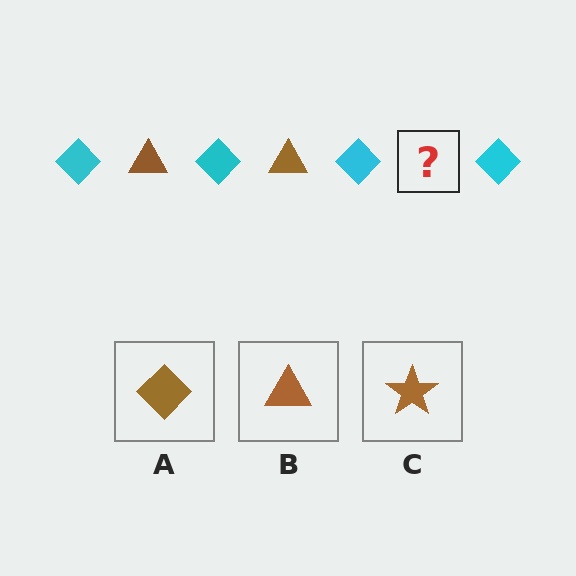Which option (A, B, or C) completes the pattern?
B.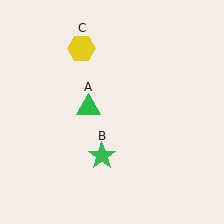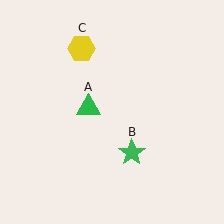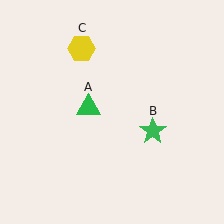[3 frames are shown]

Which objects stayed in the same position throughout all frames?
Green triangle (object A) and yellow hexagon (object C) remained stationary.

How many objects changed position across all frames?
1 object changed position: green star (object B).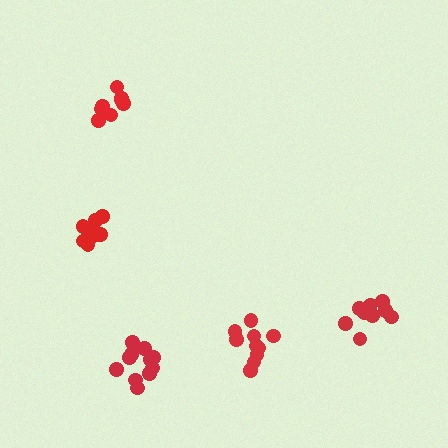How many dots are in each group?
Group 1: 10 dots, Group 2: 8 dots, Group 3: 11 dots, Group 4: 9 dots, Group 5: 11 dots (49 total).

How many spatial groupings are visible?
There are 5 spatial groupings.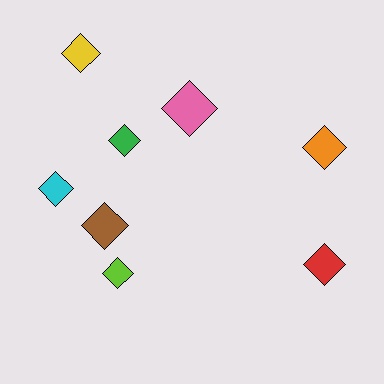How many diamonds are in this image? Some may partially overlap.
There are 8 diamonds.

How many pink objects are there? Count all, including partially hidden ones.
There is 1 pink object.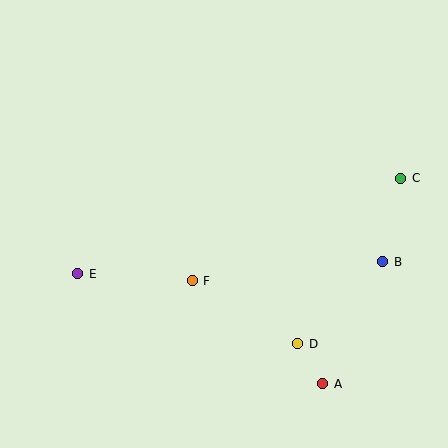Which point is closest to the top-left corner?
Point E is closest to the top-left corner.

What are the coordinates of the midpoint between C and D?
The midpoint between C and D is at (349, 261).